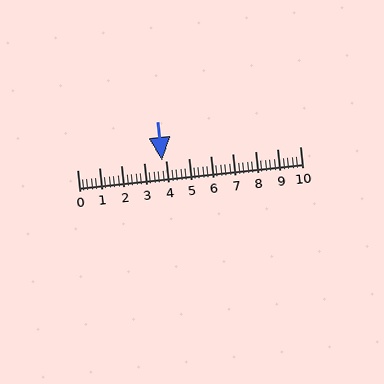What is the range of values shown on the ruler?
The ruler shows values from 0 to 10.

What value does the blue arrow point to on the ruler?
The blue arrow points to approximately 3.8.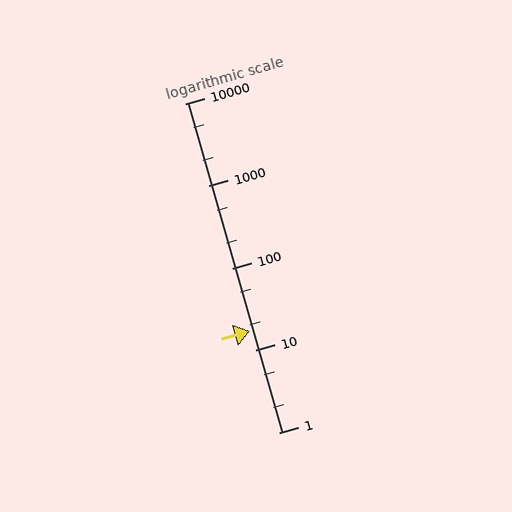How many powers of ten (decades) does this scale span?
The scale spans 4 decades, from 1 to 10000.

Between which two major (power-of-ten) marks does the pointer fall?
The pointer is between 10 and 100.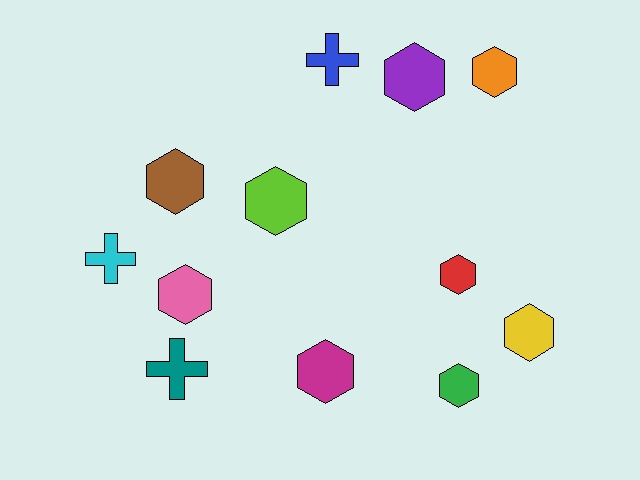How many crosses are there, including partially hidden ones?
There are 3 crosses.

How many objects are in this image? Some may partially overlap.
There are 12 objects.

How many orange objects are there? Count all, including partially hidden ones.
There is 1 orange object.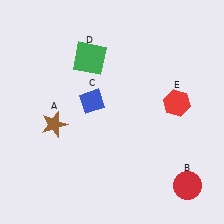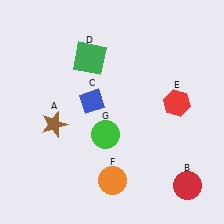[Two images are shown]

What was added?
An orange circle (F), a green circle (G) were added in Image 2.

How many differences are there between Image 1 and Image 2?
There are 2 differences between the two images.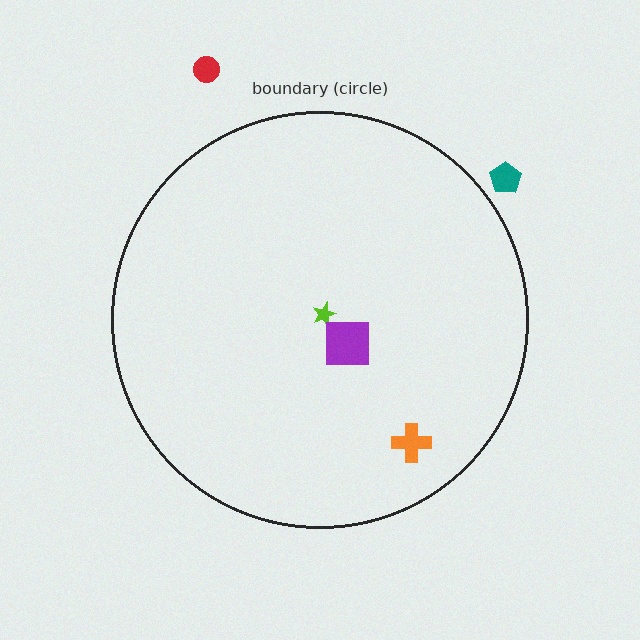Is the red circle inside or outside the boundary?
Outside.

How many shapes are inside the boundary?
3 inside, 2 outside.